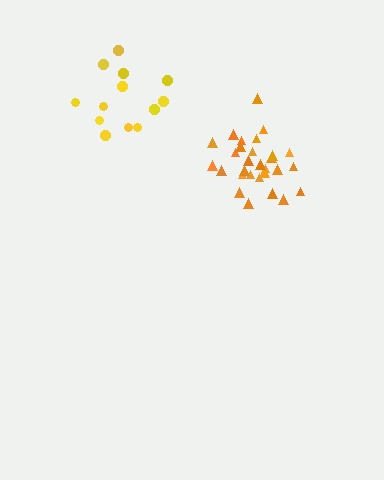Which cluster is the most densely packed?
Orange.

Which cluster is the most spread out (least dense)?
Yellow.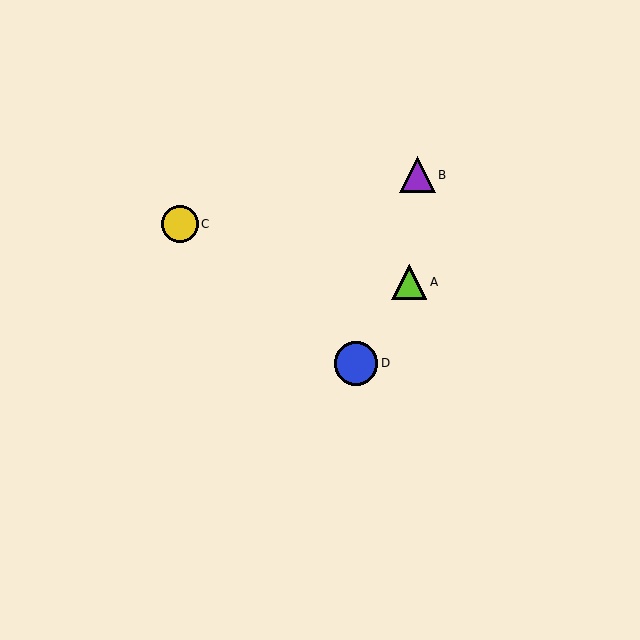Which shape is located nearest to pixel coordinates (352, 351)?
The blue circle (labeled D) at (356, 363) is nearest to that location.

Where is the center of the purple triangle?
The center of the purple triangle is at (417, 175).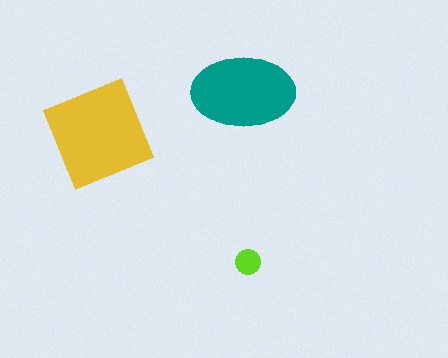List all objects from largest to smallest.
The yellow square, the teal ellipse, the lime circle.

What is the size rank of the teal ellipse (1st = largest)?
2nd.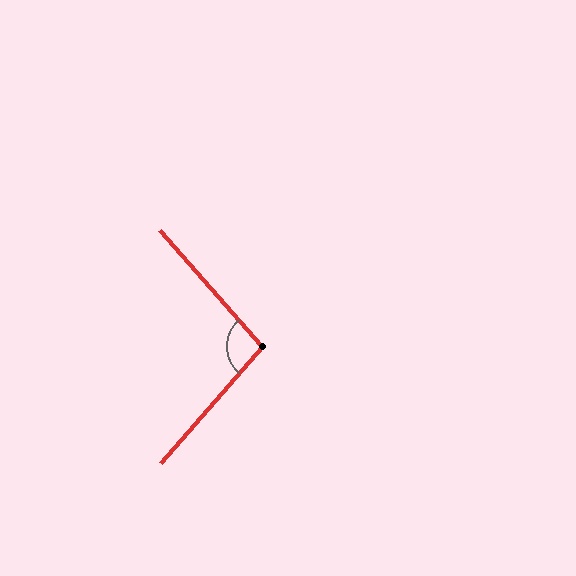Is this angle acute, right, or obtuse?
It is obtuse.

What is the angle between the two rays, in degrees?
Approximately 98 degrees.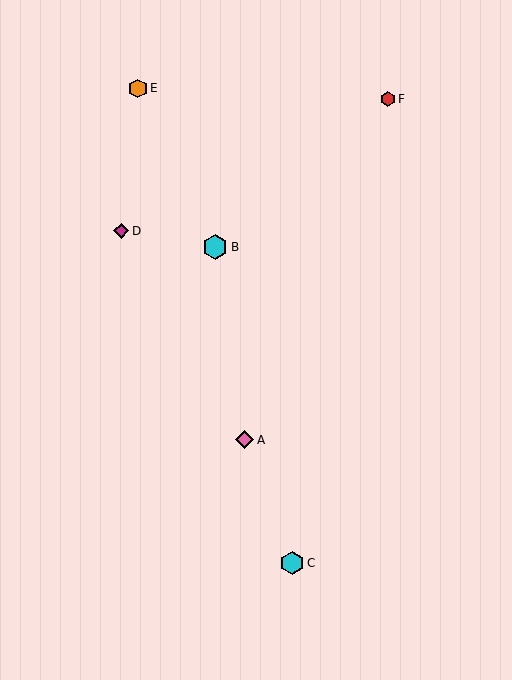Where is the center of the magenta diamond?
The center of the magenta diamond is at (121, 231).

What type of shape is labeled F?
Shape F is a red hexagon.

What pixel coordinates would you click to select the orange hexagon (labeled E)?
Click at (138, 88) to select the orange hexagon E.